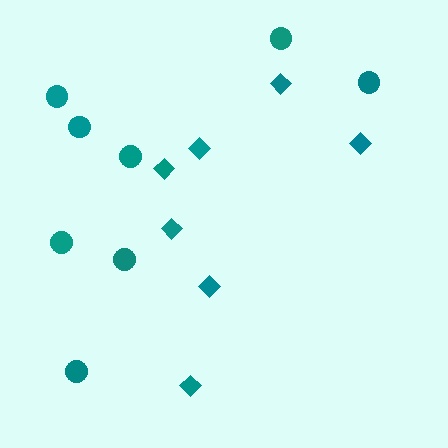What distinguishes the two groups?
There are 2 groups: one group of circles (8) and one group of diamonds (7).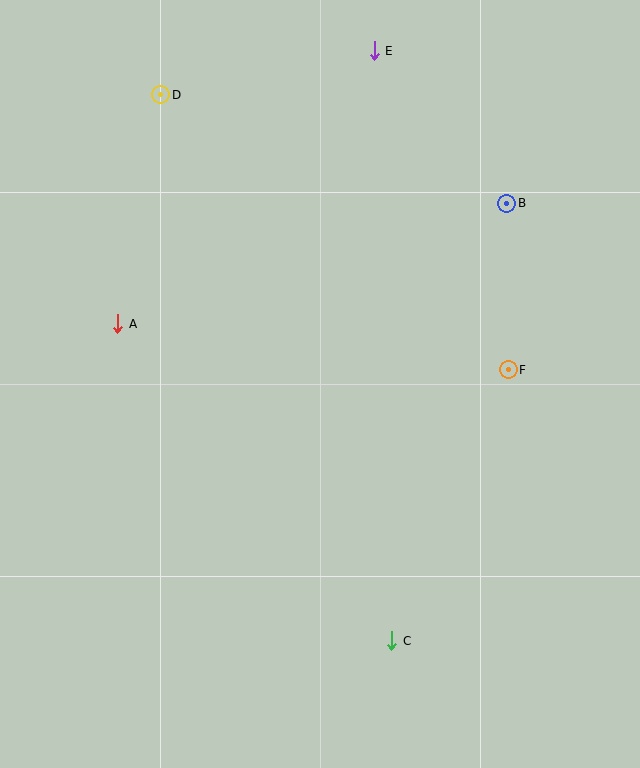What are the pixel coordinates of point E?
Point E is at (374, 51).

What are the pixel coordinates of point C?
Point C is at (392, 641).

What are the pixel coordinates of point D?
Point D is at (161, 95).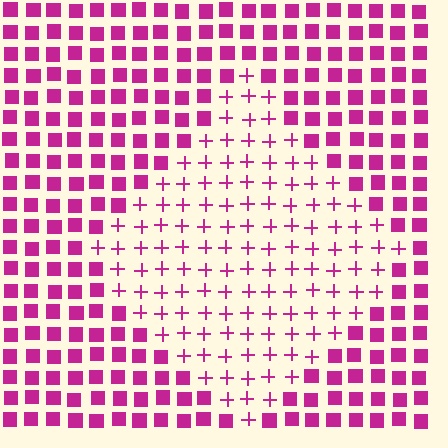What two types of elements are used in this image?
The image uses plus signs inside the diamond region and squares outside it.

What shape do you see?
I see a diamond.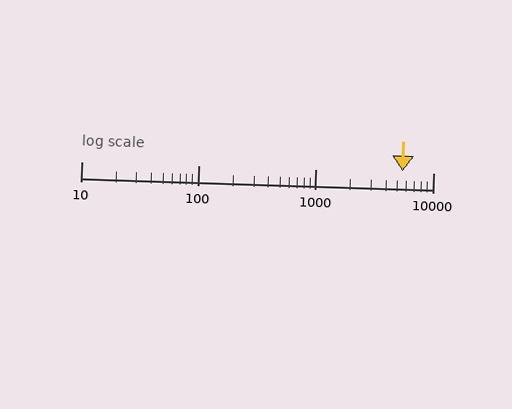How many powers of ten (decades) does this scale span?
The scale spans 3 decades, from 10 to 10000.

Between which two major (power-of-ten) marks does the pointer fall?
The pointer is between 1000 and 10000.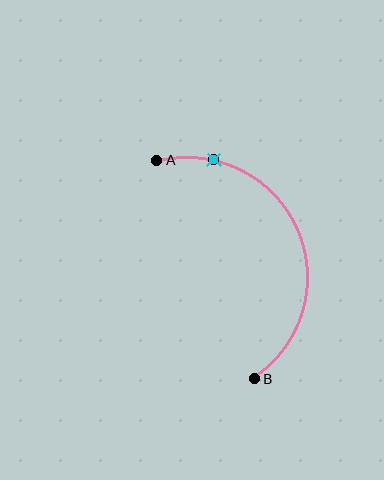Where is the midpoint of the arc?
The arc midpoint is the point on the curve farthest from the straight line joining A and B. It sits to the right of that line.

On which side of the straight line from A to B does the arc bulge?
The arc bulges to the right of the straight line connecting A and B.